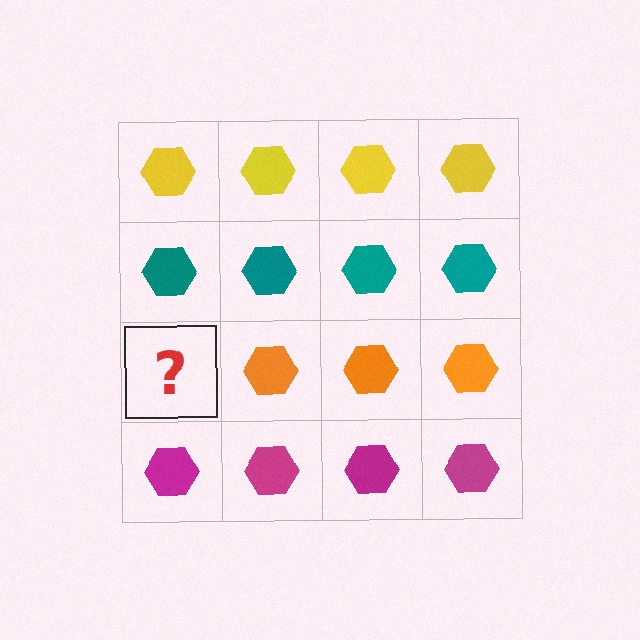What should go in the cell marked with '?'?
The missing cell should contain an orange hexagon.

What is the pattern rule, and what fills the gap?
The rule is that each row has a consistent color. The gap should be filled with an orange hexagon.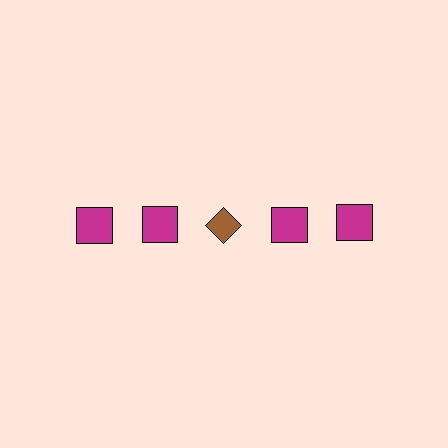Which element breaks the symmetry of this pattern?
The brown diamond in the top row, center column breaks the symmetry. All other shapes are magenta squares.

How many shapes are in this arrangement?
There are 5 shapes arranged in a grid pattern.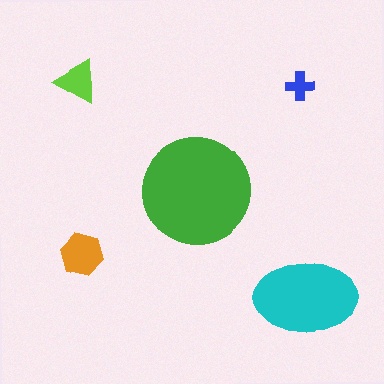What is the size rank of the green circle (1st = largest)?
1st.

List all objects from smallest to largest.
The blue cross, the lime triangle, the orange hexagon, the cyan ellipse, the green circle.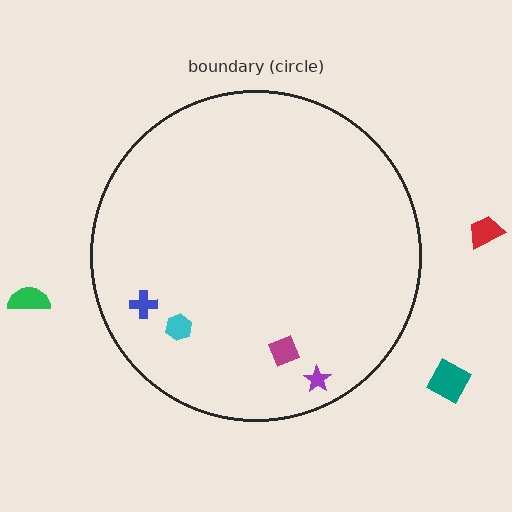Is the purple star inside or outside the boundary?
Inside.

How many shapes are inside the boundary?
4 inside, 3 outside.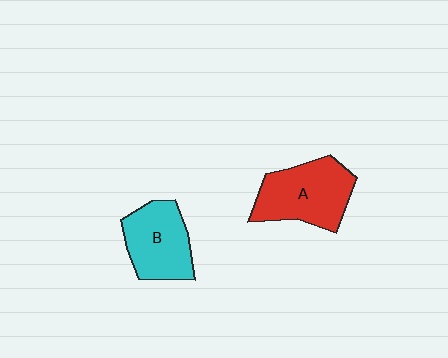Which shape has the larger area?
Shape A (red).